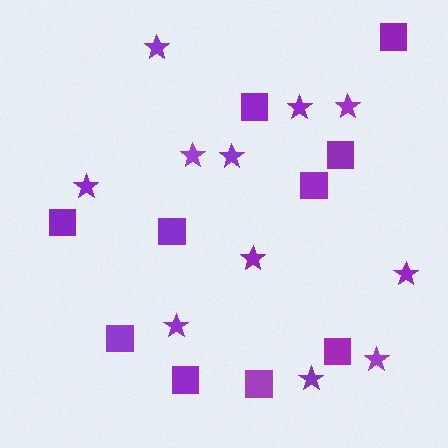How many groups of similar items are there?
There are 2 groups: one group of squares (10) and one group of stars (11).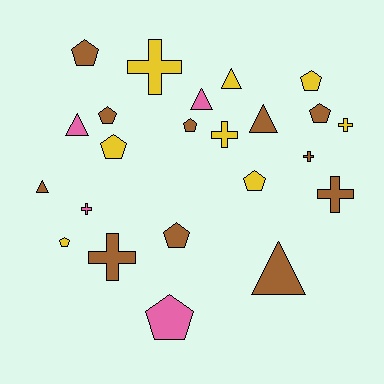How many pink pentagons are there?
There is 1 pink pentagon.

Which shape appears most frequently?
Pentagon, with 10 objects.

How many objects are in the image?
There are 23 objects.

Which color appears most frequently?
Brown, with 11 objects.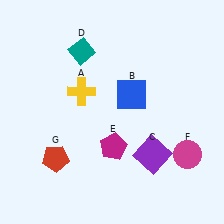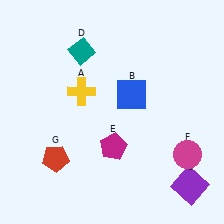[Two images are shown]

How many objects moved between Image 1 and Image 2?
1 object moved between the two images.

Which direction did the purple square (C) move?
The purple square (C) moved right.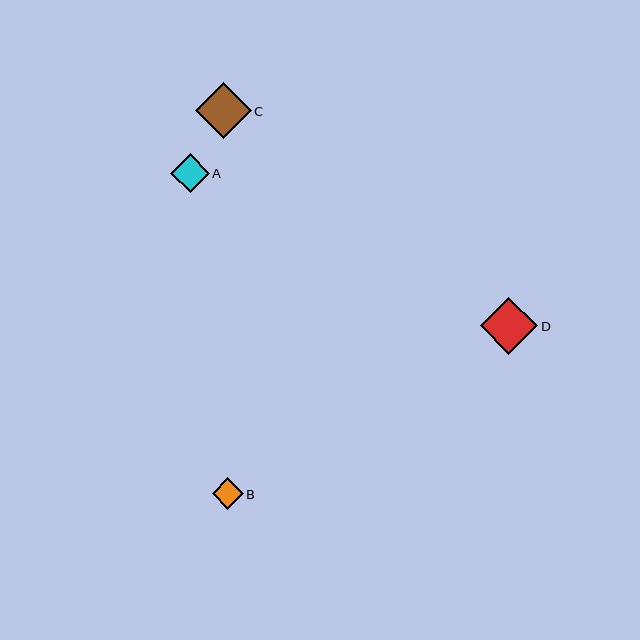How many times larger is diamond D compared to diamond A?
Diamond D is approximately 1.5 times the size of diamond A.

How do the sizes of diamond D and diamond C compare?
Diamond D and diamond C are approximately the same size.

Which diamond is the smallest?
Diamond B is the smallest with a size of approximately 31 pixels.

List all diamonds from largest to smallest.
From largest to smallest: D, C, A, B.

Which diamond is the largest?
Diamond D is the largest with a size of approximately 57 pixels.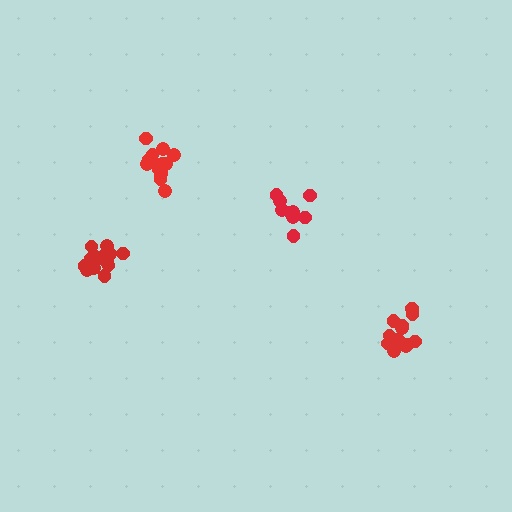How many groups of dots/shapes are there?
There are 4 groups.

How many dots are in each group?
Group 1: 14 dots, Group 2: 9 dots, Group 3: 13 dots, Group 4: 14 dots (50 total).